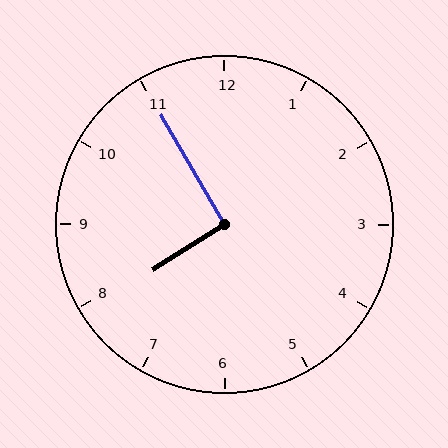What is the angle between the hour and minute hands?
Approximately 92 degrees.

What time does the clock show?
7:55.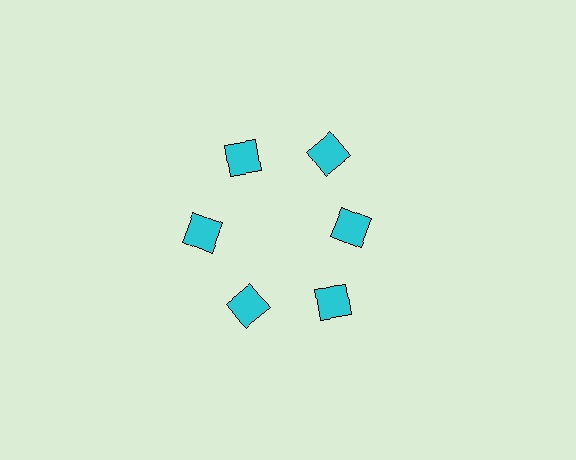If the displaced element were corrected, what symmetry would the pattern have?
It would have 6-fold rotational symmetry — the pattern would map onto itself every 60 degrees.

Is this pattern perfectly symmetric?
No. The 6 cyan squares are arranged in a ring, but one element near the 3 o'clock position is pulled inward toward the center, breaking the 6-fold rotational symmetry.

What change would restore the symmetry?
The symmetry would be restored by moving it outward, back onto the ring so that all 6 squares sit at equal angles and equal distance from the center.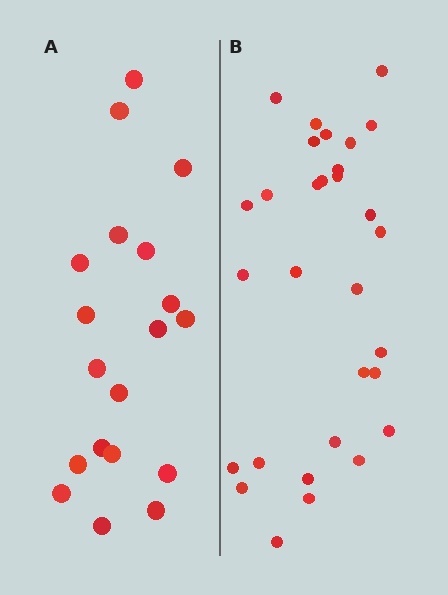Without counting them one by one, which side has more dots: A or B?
Region B (the right region) has more dots.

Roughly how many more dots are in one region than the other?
Region B has roughly 12 or so more dots than region A.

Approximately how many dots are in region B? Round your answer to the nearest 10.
About 30 dots.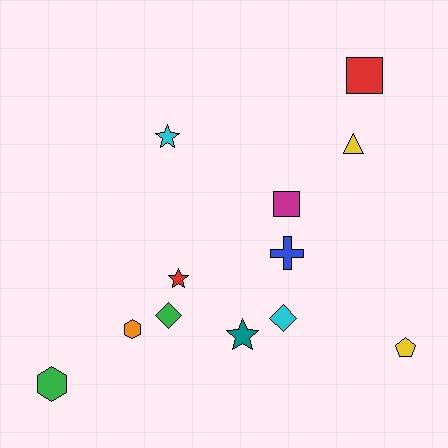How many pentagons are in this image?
There is 1 pentagon.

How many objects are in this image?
There are 12 objects.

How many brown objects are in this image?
There are no brown objects.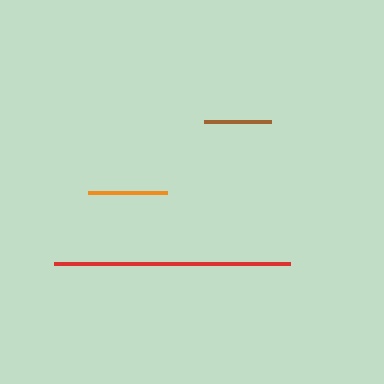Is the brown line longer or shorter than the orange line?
The orange line is longer than the brown line.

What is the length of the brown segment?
The brown segment is approximately 66 pixels long.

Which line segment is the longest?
The red line is the longest at approximately 236 pixels.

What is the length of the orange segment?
The orange segment is approximately 80 pixels long.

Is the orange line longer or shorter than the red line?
The red line is longer than the orange line.